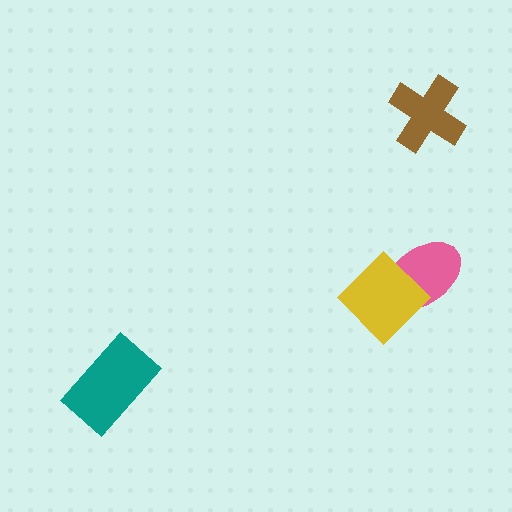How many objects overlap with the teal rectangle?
0 objects overlap with the teal rectangle.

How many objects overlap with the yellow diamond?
1 object overlaps with the yellow diamond.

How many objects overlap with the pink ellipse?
1 object overlaps with the pink ellipse.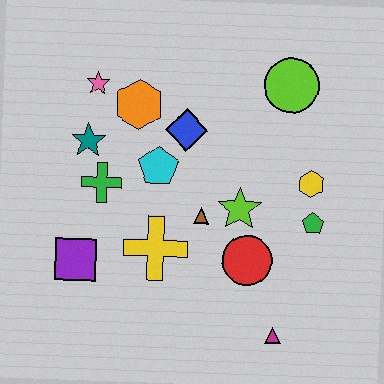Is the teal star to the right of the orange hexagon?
No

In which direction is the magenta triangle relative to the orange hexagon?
The magenta triangle is below the orange hexagon.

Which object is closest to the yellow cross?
The brown triangle is closest to the yellow cross.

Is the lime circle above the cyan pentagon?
Yes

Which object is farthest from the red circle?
The pink star is farthest from the red circle.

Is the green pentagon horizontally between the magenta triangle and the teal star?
No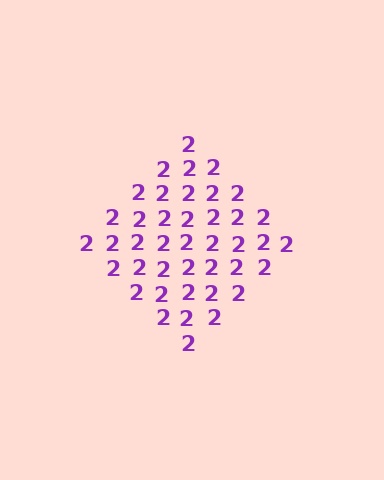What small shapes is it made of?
It is made of small digit 2's.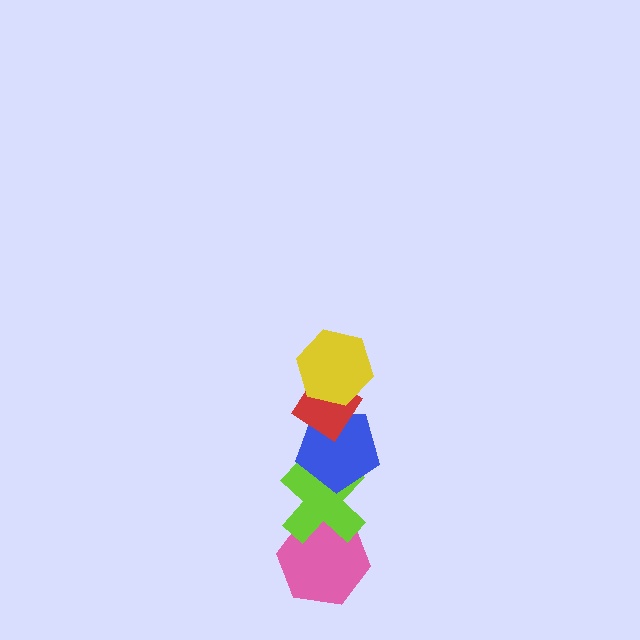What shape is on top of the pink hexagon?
The lime cross is on top of the pink hexagon.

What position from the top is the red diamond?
The red diamond is 2nd from the top.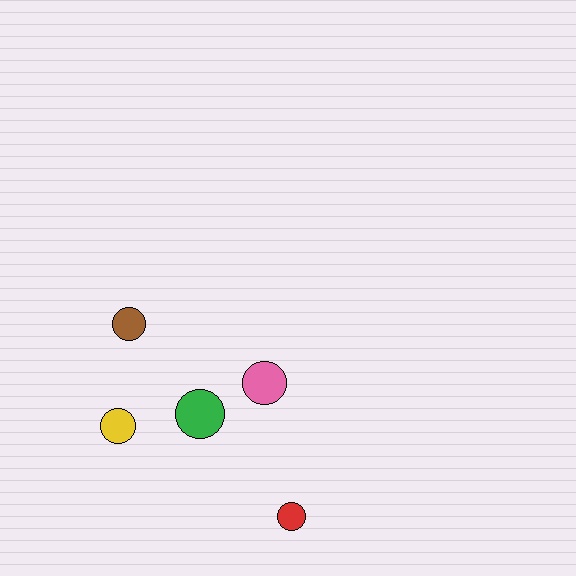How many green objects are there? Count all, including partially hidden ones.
There is 1 green object.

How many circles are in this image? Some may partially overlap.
There are 5 circles.